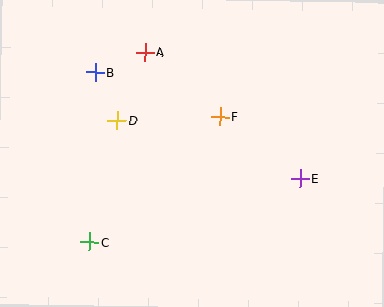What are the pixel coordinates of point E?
Point E is at (300, 179).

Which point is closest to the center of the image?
Point F at (220, 117) is closest to the center.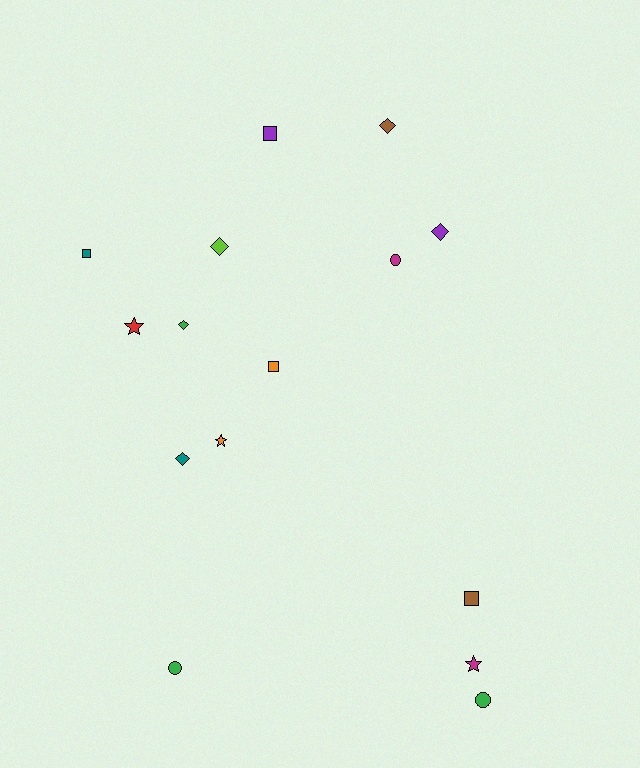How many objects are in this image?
There are 15 objects.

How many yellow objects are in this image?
There are no yellow objects.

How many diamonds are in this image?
There are 5 diamonds.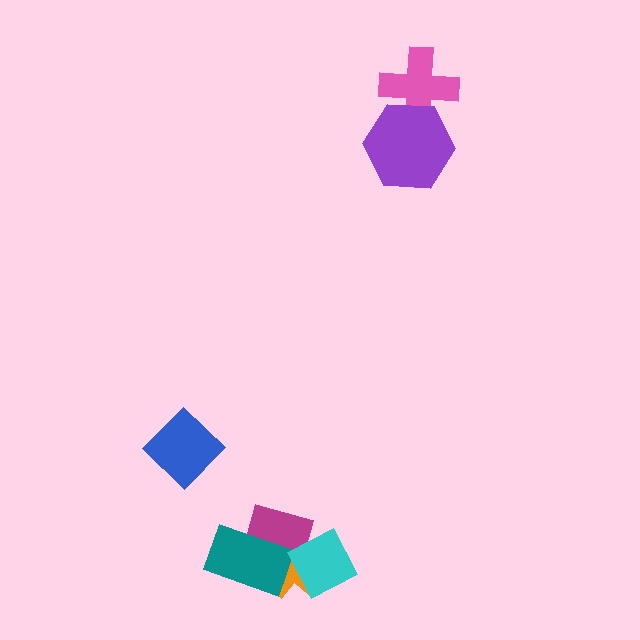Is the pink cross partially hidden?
Yes, it is partially covered by another shape.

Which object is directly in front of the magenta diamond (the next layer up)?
The orange cross is directly in front of the magenta diamond.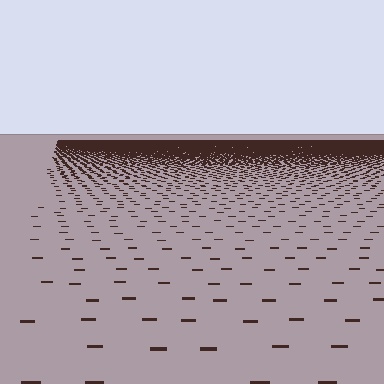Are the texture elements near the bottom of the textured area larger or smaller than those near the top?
Larger. Near the bottom, elements are closer to the viewer and appear at a bigger on-screen size.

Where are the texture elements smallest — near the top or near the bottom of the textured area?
Near the top.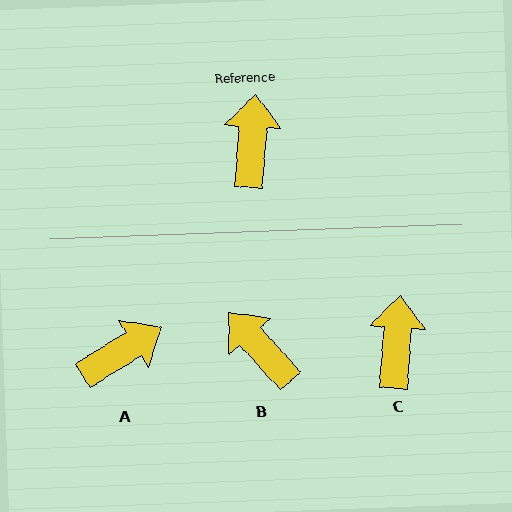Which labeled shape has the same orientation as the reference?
C.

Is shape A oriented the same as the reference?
No, it is off by about 54 degrees.